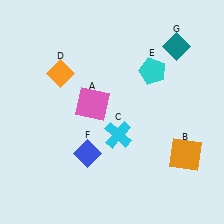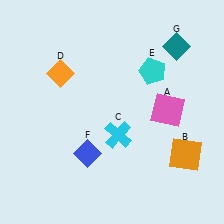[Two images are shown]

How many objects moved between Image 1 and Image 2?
1 object moved between the two images.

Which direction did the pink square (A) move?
The pink square (A) moved right.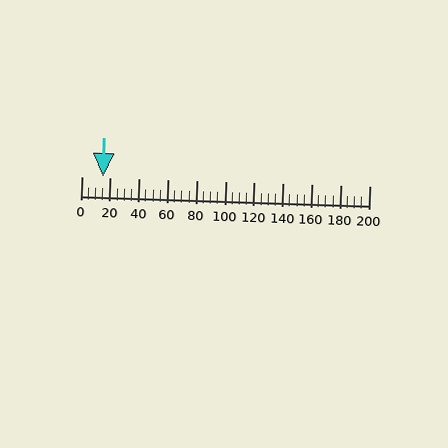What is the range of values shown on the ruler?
The ruler shows values from 0 to 200.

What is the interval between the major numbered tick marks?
The major tick marks are spaced 20 units apart.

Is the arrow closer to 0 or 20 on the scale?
The arrow is closer to 20.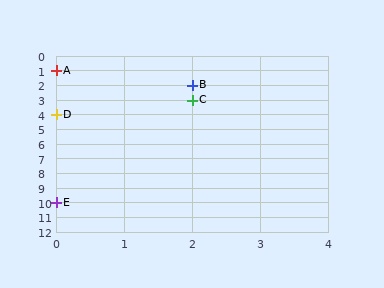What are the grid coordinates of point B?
Point B is at grid coordinates (2, 2).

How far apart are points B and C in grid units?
Points B and C are 1 row apart.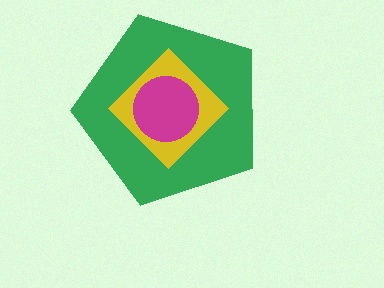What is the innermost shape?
The magenta circle.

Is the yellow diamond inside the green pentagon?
Yes.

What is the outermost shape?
The green pentagon.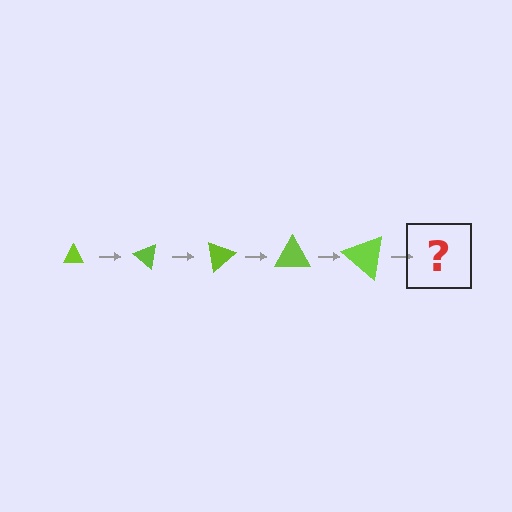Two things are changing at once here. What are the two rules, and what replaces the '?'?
The two rules are that the triangle grows larger each step and it rotates 40 degrees each step. The '?' should be a triangle, larger than the previous one and rotated 200 degrees from the start.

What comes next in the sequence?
The next element should be a triangle, larger than the previous one and rotated 200 degrees from the start.